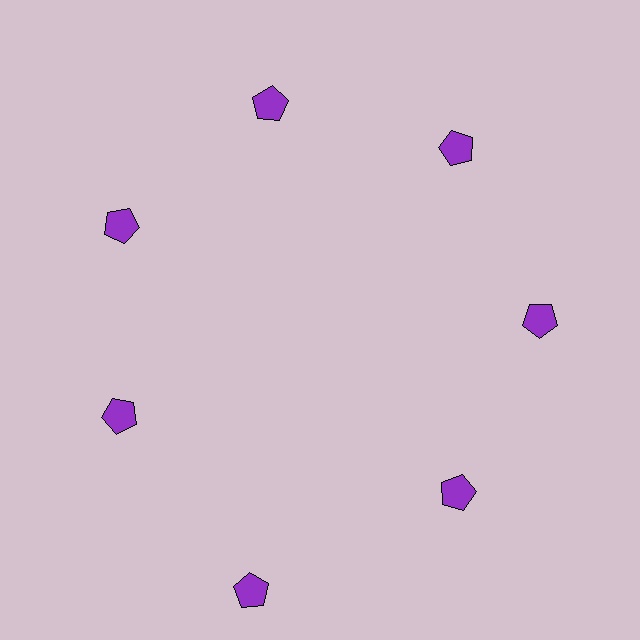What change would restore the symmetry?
The symmetry would be restored by moving it inward, back onto the ring so that all 7 pentagons sit at equal angles and equal distance from the center.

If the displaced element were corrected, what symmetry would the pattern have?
It would have 7-fold rotational symmetry — the pattern would map onto itself every 51 degrees.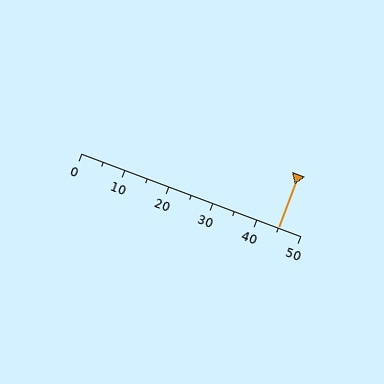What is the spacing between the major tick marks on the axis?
The major ticks are spaced 10 apart.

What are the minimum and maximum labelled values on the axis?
The axis runs from 0 to 50.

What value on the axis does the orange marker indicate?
The marker indicates approximately 45.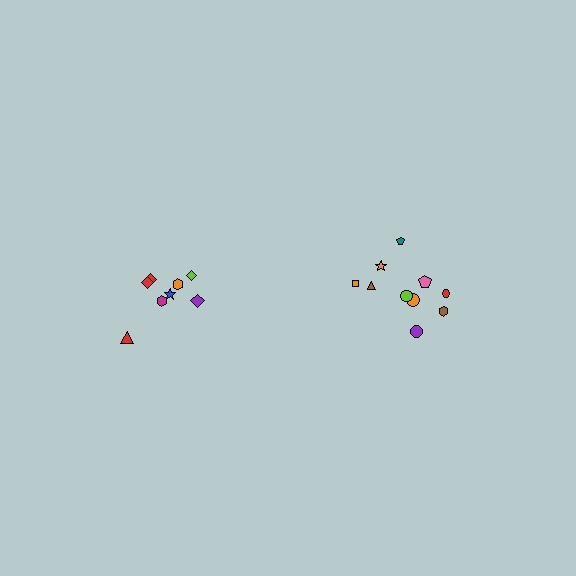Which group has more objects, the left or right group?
The right group.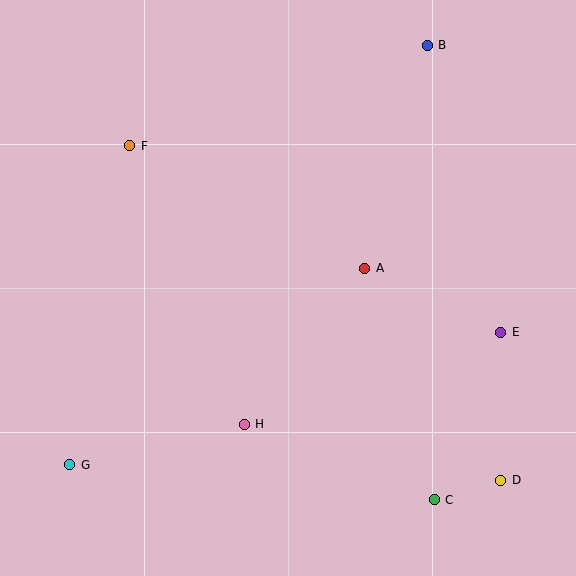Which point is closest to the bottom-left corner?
Point G is closest to the bottom-left corner.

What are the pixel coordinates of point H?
Point H is at (244, 424).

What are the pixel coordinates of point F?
Point F is at (130, 146).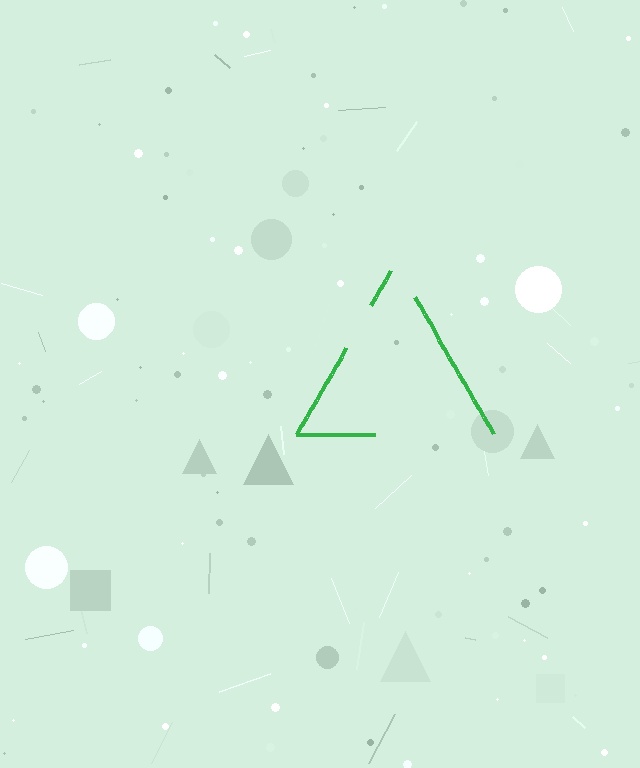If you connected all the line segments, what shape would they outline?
They would outline a triangle.